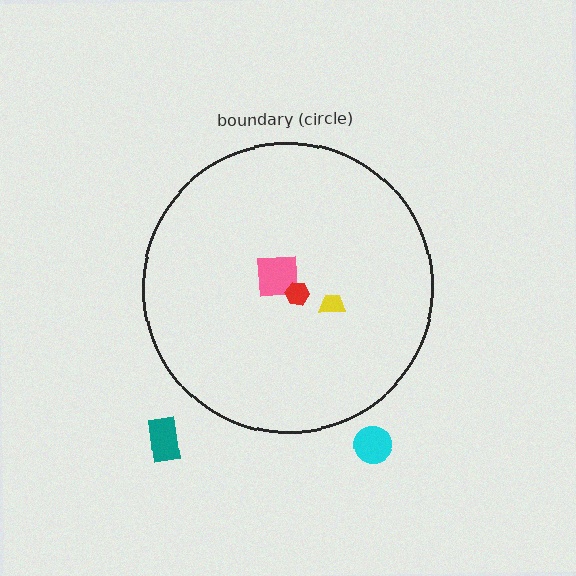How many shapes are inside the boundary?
3 inside, 2 outside.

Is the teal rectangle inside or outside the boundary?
Outside.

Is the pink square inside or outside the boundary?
Inside.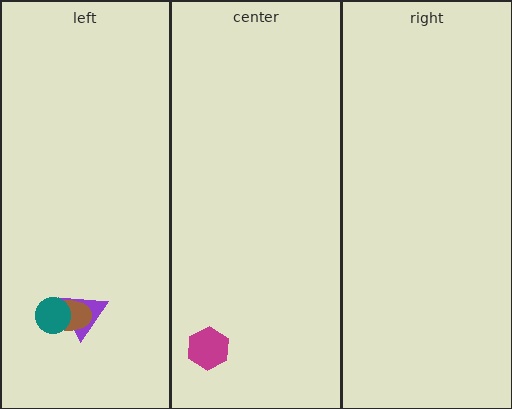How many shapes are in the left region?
3.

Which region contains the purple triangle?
The left region.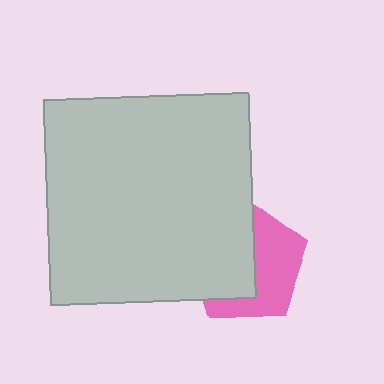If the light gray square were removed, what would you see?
You would see the complete pink pentagon.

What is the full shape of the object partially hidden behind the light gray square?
The partially hidden object is a pink pentagon.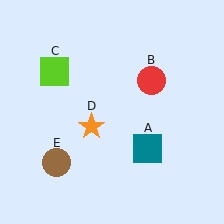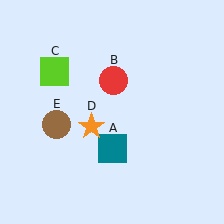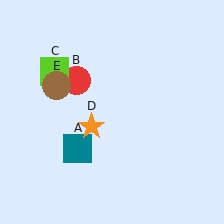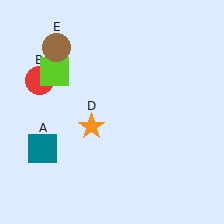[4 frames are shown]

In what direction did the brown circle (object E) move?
The brown circle (object E) moved up.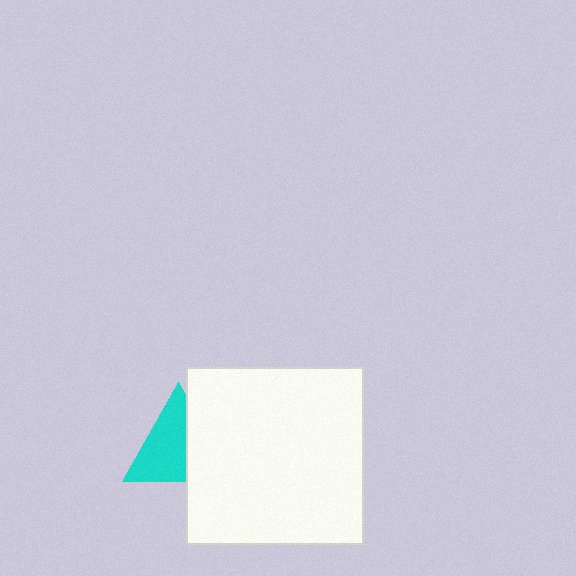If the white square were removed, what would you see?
You would see the complete cyan triangle.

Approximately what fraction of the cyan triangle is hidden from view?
Roughly 39% of the cyan triangle is hidden behind the white square.